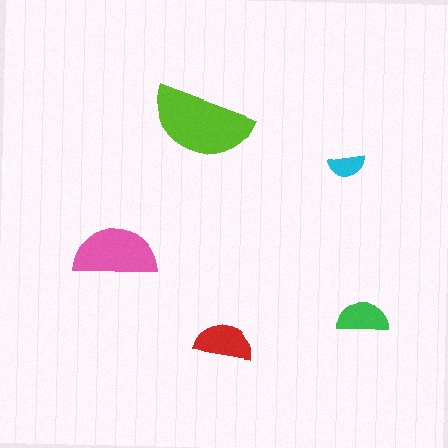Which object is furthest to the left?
The pink semicircle is leftmost.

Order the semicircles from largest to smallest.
the lime one, the pink one, the red one, the green one, the cyan one.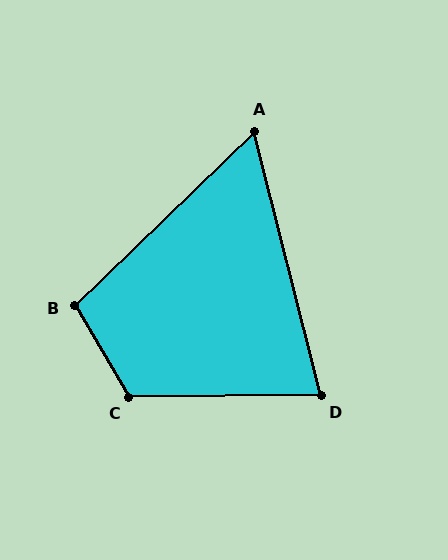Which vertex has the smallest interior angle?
A, at approximately 60 degrees.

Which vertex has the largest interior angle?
C, at approximately 120 degrees.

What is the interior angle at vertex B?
Approximately 104 degrees (obtuse).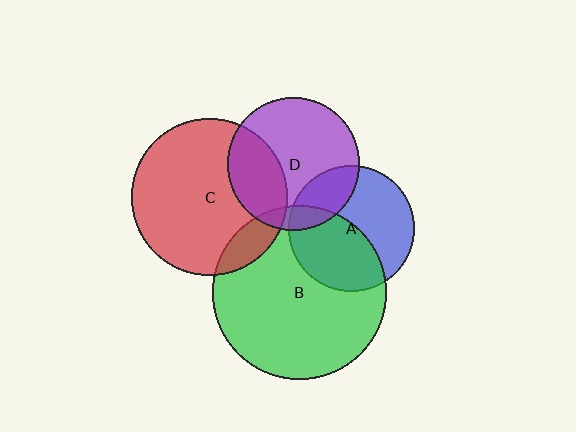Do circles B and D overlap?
Yes.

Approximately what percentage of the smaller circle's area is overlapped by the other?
Approximately 10%.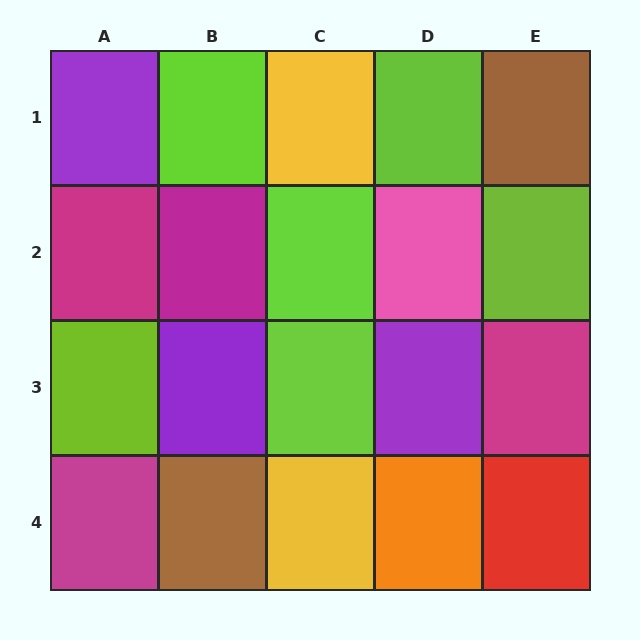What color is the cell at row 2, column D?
Pink.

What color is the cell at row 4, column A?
Magenta.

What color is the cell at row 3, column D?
Purple.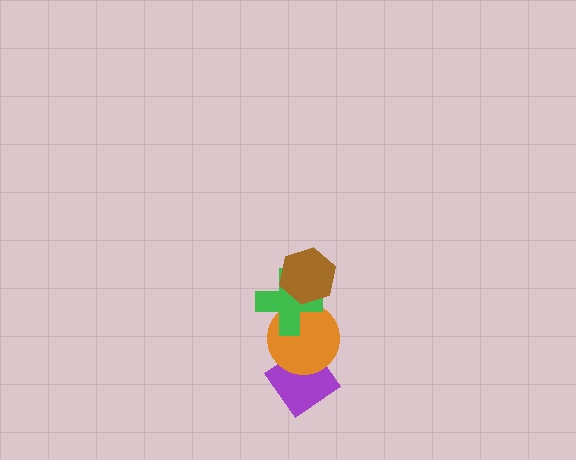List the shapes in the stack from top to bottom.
From top to bottom: the brown hexagon, the green cross, the orange circle, the purple diamond.